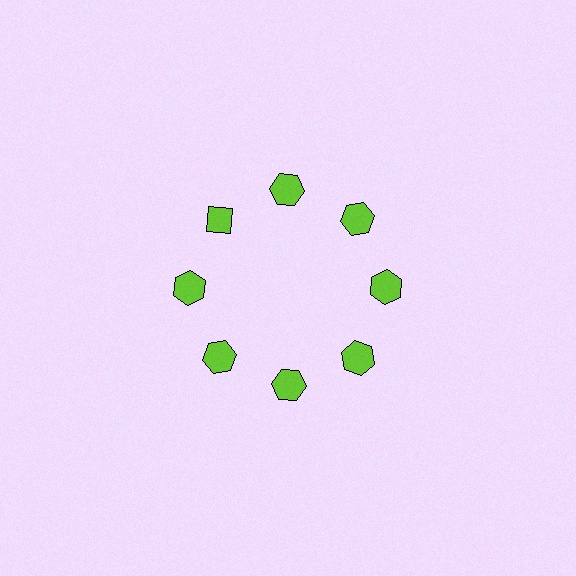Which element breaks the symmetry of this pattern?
The lime diamond at roughly the 10 o'clock position breaks the symmetry. All other shapes are lime hexagons.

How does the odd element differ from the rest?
It has a different shape: diamond instead of hexagon.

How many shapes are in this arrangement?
There are 8 shapes arranged in a ring pattern.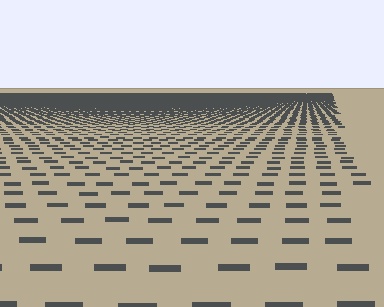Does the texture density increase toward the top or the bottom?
Density increases toward the top.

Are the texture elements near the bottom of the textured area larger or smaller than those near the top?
Larger. Near the bottom, elements are closer to the viewer and appear at a bigger on-screen size.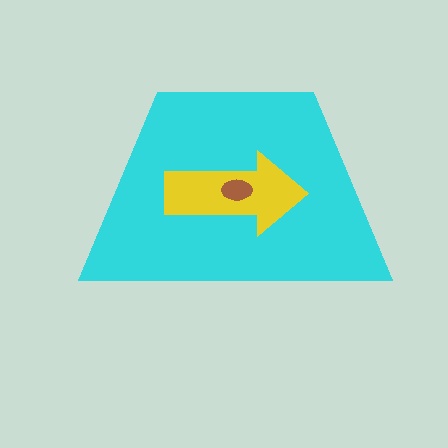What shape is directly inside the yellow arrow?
The brown ellipse.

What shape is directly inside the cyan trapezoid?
The yellow arrow.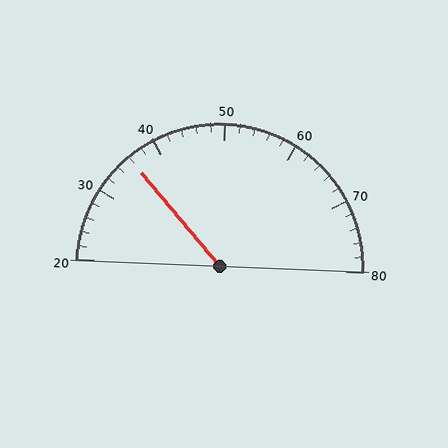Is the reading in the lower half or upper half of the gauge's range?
The reading is in the lower half of the range (20 to 80).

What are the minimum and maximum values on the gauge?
The gauge ranges from 20 to 80.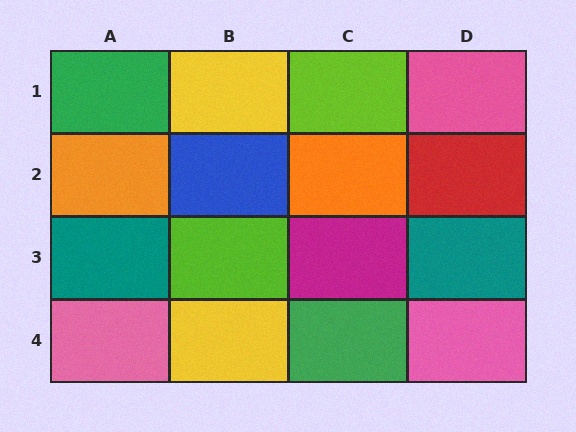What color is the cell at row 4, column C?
Green.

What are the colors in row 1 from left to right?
Green, yellow, lime, pink.